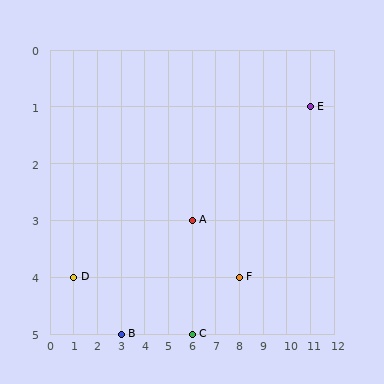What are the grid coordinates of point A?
Point A is at grid coordinates (6, 3).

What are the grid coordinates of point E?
Point E is at grid coordinates (11, 1).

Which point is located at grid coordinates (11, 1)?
Point E is at (11, 1).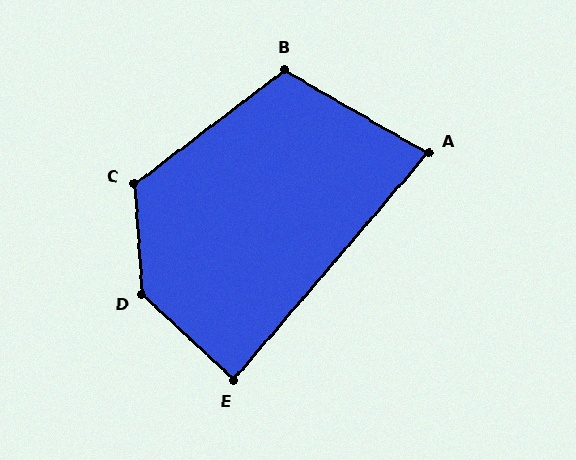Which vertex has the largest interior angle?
D, at approximately 136 degrees.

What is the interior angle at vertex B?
Approximately 113 degrees (obtuse).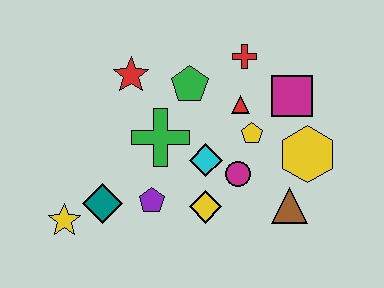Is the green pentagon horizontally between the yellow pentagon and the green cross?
Yes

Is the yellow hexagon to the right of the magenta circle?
Yes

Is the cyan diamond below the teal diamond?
No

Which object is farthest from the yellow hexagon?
The yellow star is farthest from the yellow hexagon.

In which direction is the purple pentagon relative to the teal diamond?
The purple pentagon is to the right of the teal diamond.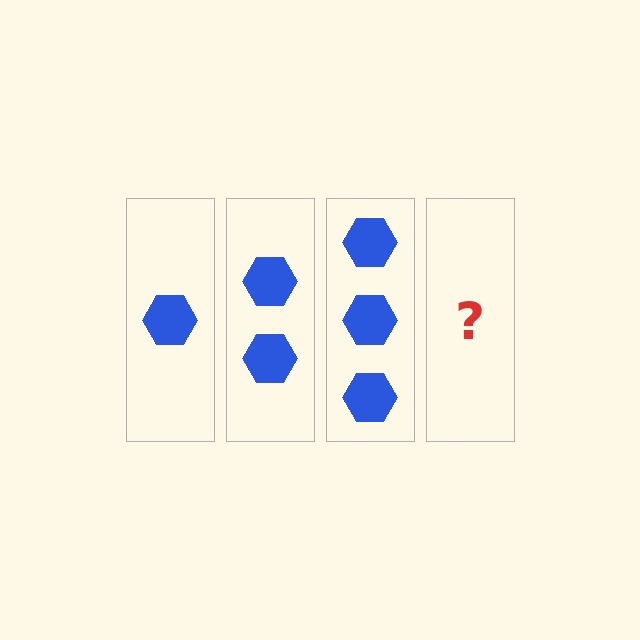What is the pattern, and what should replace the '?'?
The pattern is that each step adds one more hexagon. The '?' should be 4 hexagons.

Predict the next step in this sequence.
The next step is 4 hexagons.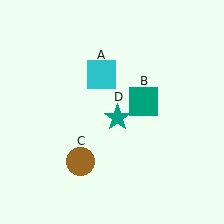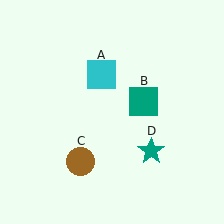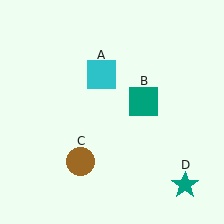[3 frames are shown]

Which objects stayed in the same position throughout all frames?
Cyan square (object A) and teal square (object B) and brown circle (object C) remained stationary.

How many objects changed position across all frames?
1 object changed position: teal star (object D).